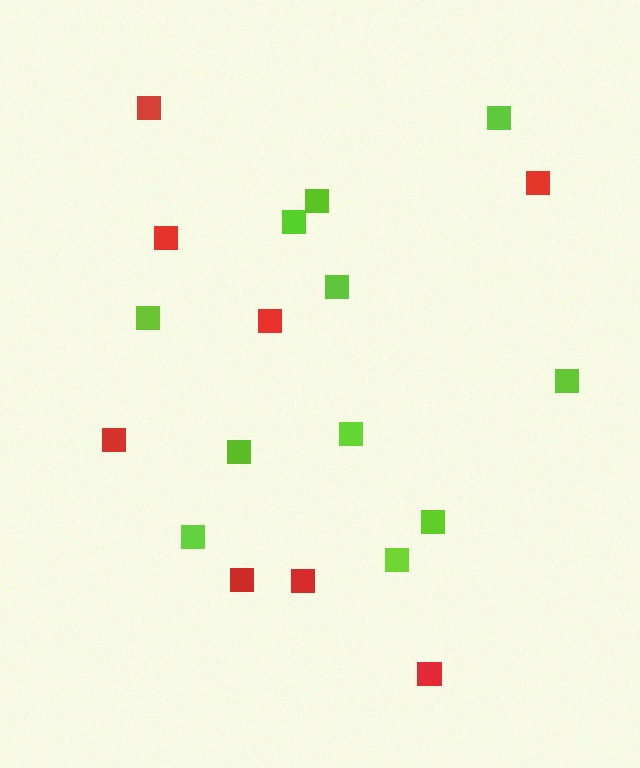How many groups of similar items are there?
There are 2 groups: one group of lime squares (11) and one group of red squares (8).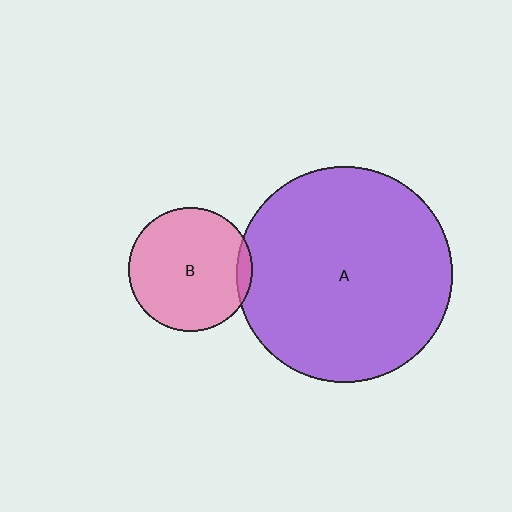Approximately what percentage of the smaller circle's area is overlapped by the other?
Approximately 5%.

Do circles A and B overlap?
Yes.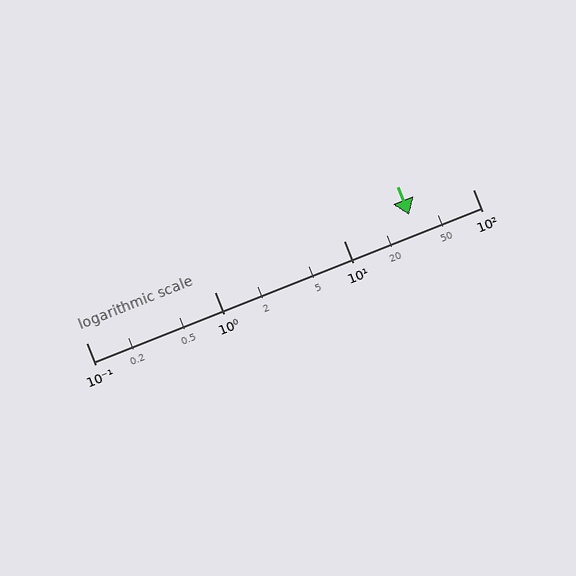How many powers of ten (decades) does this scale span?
The scale spans 3 decades, from 0.1 to 100.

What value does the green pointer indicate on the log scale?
The pointer indicates approximately 32.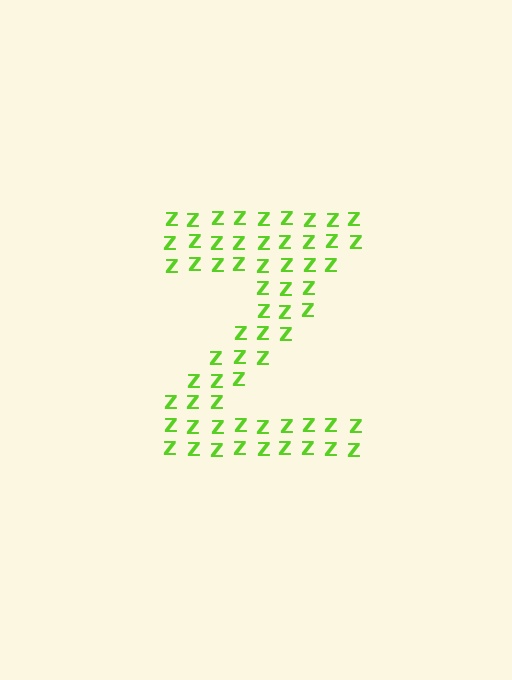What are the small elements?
The small elements are letter Z's.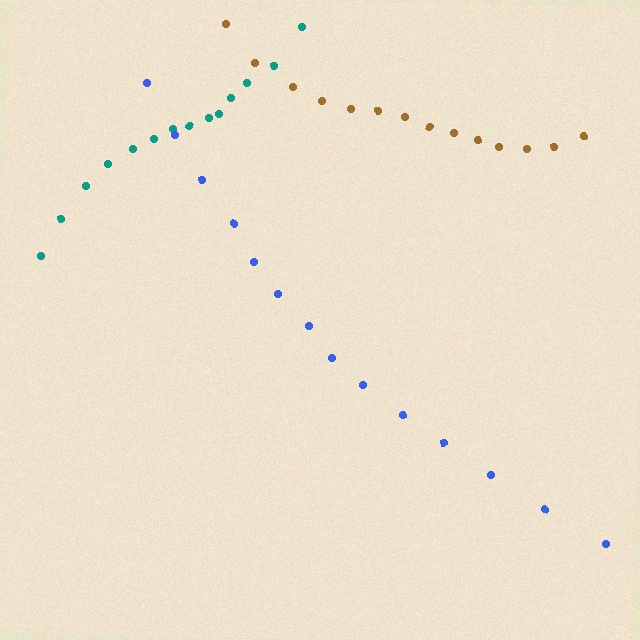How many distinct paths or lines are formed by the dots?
There are 3 distinct paths.